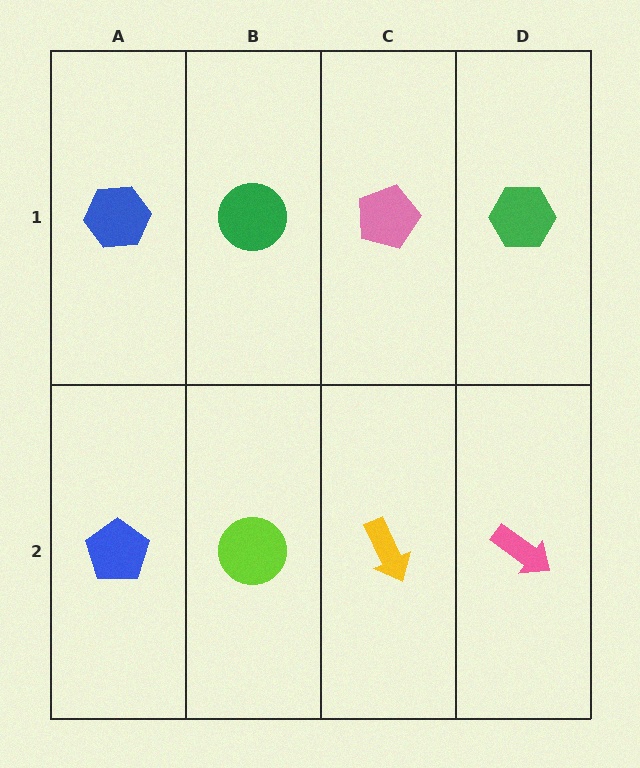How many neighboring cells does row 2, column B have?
3.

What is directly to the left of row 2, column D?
A yellow arrow.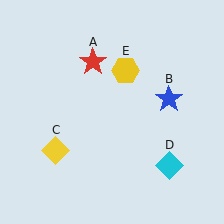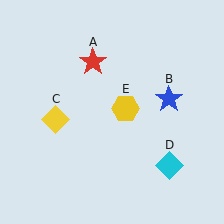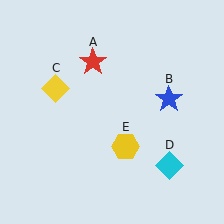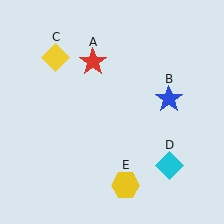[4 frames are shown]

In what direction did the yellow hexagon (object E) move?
The yellow hexagon (object E) moved down.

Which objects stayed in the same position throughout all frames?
Red star (object A) and blue star (object B) and cyan diamond (object D) remained stationary.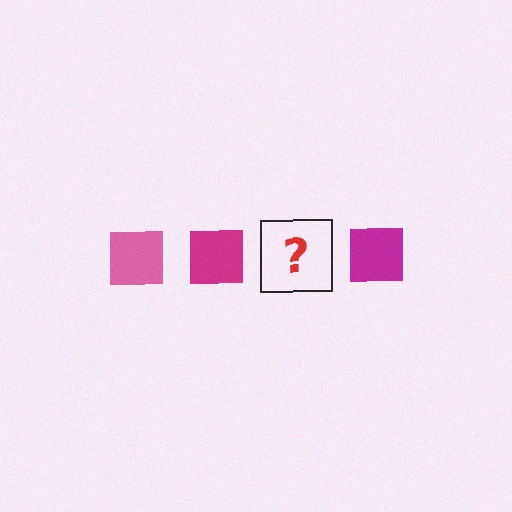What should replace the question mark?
The question mark should be replaced with a pink square.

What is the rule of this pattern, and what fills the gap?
The rule is that the pattern cycles through pink, magenta squares. The gap should be filled with a pink square.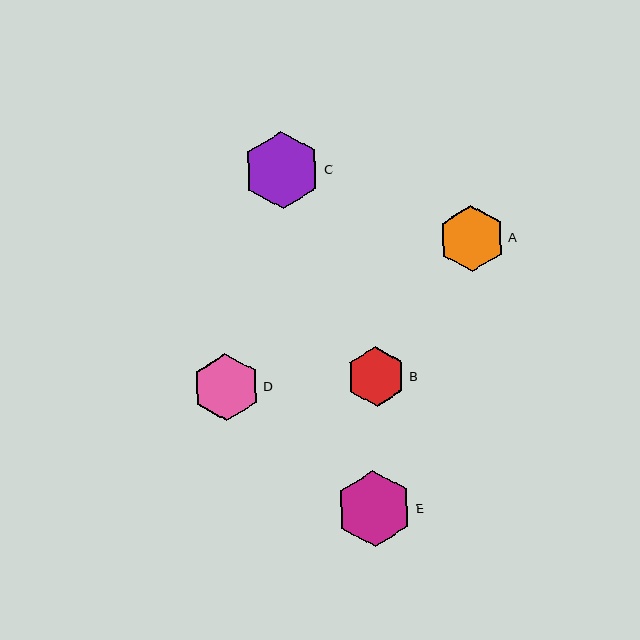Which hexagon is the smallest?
Hexagon B is the smallest with a size of approximately 59 pixels.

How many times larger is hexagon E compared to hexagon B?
Hexagon E is approximately 1.3 times the size of hexagon B.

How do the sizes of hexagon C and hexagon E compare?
Hexagon C and hexagon E are approximately the same size.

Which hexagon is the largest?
Hexagon C is the largest with a size of approximately 78 pixels.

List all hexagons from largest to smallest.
From largest to smallest: C, E, D, A, B.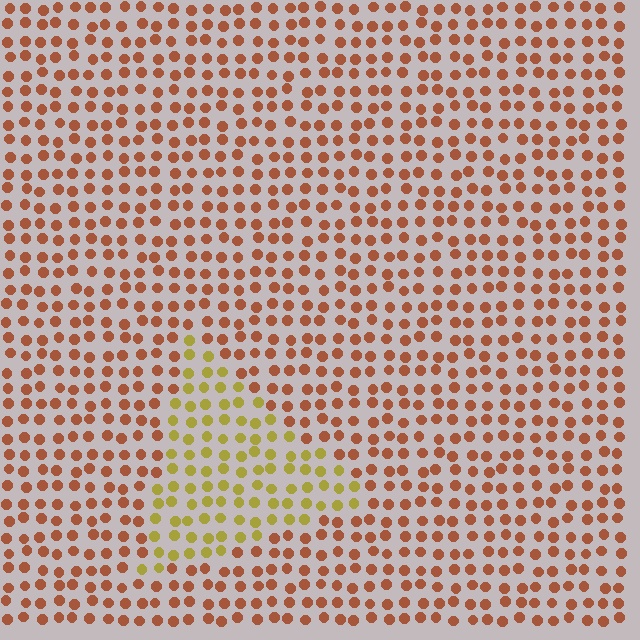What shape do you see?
I see a triangle.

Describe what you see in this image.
The image is filled with small brown elements in a uniform arrangement. A triangle-shaped region is visible where the elements are tinted to a slightly different hue, forming a subtle color boundary.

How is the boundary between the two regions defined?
The boundary is defined purely by a slight shift in hue (about 43 degrees). Spacing, size, and orientation are identical on both sides.